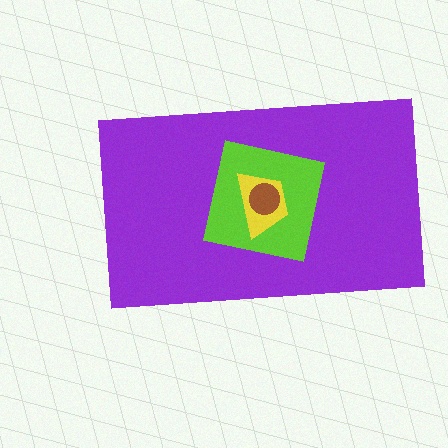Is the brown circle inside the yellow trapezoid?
Yes.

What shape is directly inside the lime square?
The yellow trapezoid.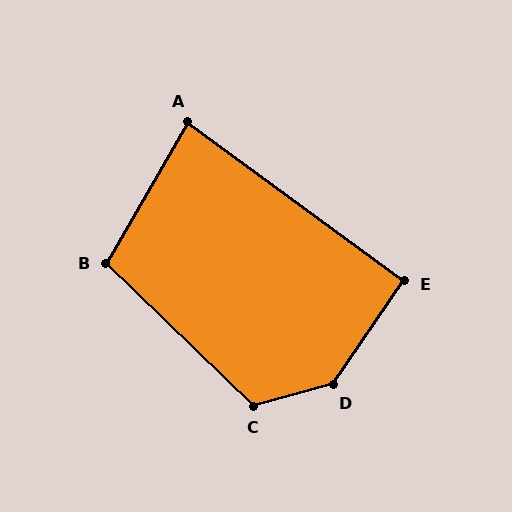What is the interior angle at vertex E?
Approximately 92 degrees (approximately right).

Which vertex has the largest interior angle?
D, at approximately 139 degrees.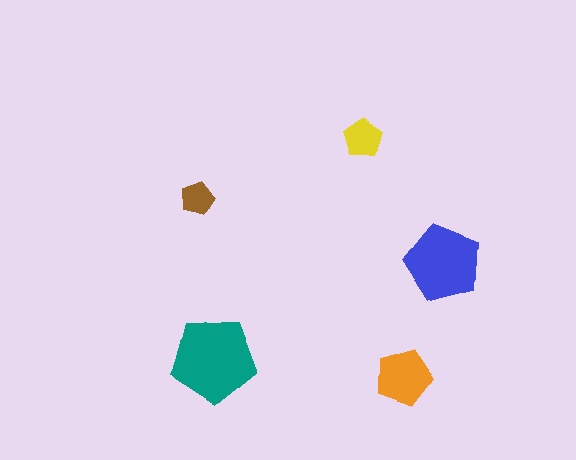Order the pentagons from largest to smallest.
the teal one, the blue one, the orange one, the yellow one, the brown one.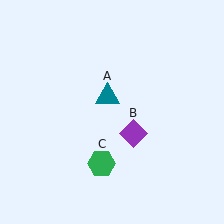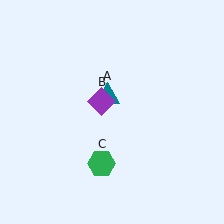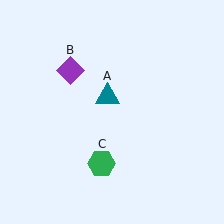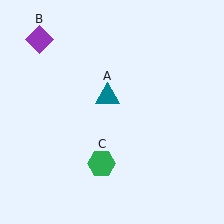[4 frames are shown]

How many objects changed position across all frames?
1 object changed position: purple diamond (object B).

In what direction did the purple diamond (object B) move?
The purple diamond (object B) moved up and to the left.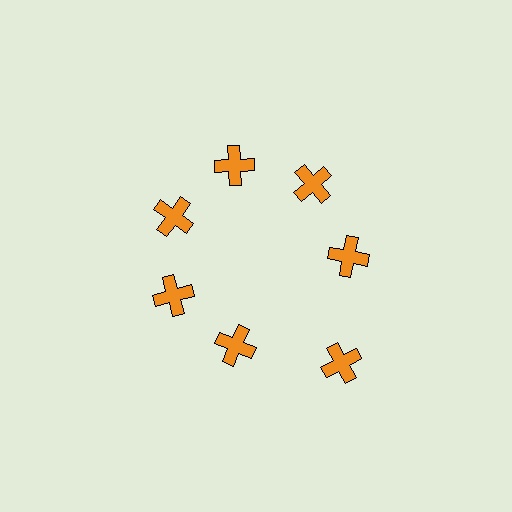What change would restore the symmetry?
The symmetry would be restored by moving it inward, back onto the ring so that all 7 crosses sit at equal angles and equal distance from the center.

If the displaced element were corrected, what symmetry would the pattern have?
It would have 7-fold rotational symmetry — the pattern would map onto itself every 51 degrees.